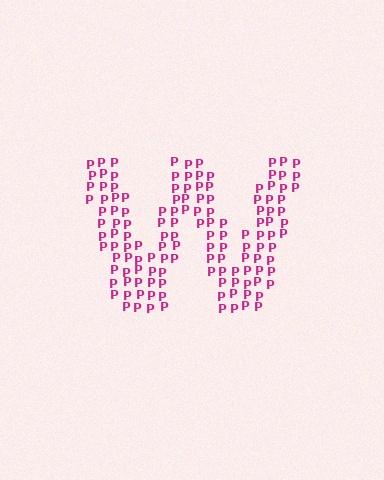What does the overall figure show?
The overall figure shows the letter W.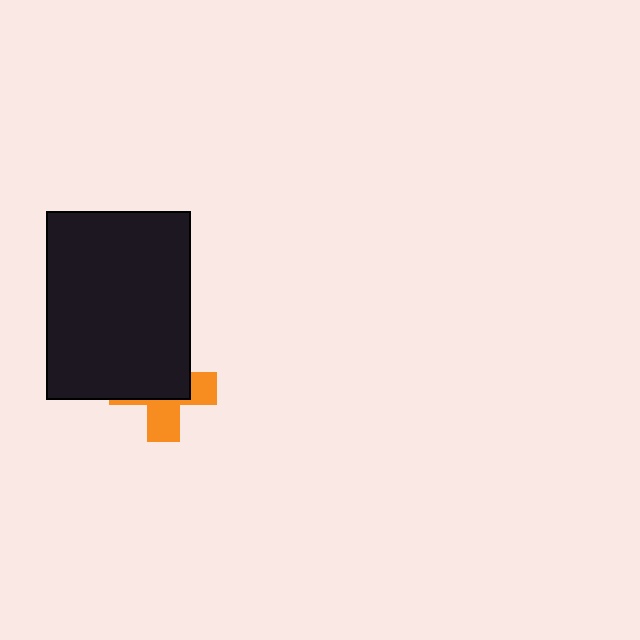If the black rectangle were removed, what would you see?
You would see the complete orange cross.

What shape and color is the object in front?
The object in front is a black rectangle.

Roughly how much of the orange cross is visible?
A small part of it is visible (roughly 42%).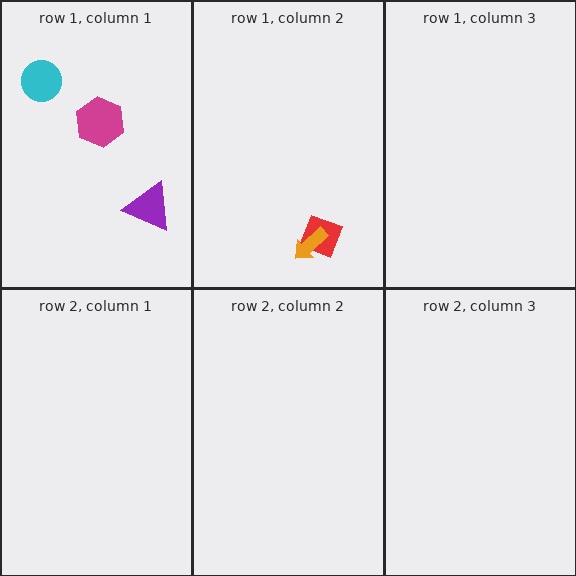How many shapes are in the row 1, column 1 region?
3.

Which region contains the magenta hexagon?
The row 1, column 1 region.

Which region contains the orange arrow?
The row 1, column 2 region.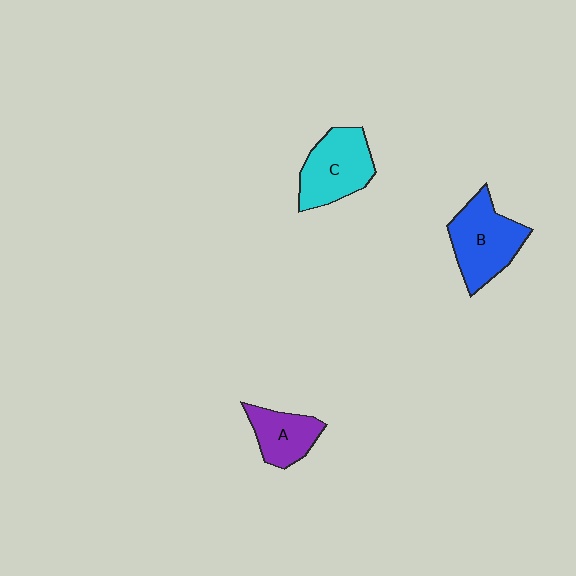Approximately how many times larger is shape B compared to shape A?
Approximately 1.5 times.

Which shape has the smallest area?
Shape A (purple).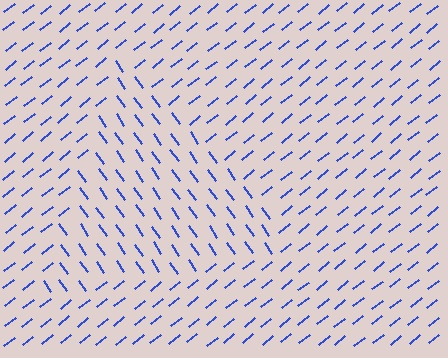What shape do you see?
I see a triangle.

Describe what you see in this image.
The image is filled with small blue line segments. A triangle region in the image has lines oriented differently from the surrounding lines, creating a visible texture boundary.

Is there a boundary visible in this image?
Yes, there is a texture boundary formed by a change in line orientation.